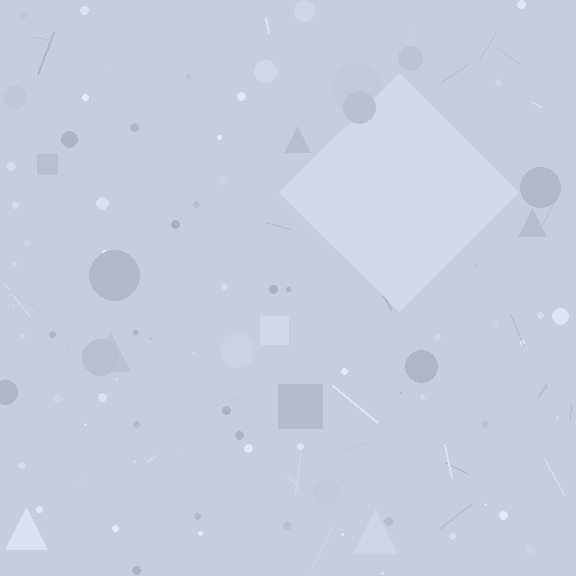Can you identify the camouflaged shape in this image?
The camouflaged shape is a diamond.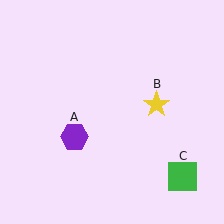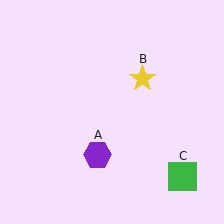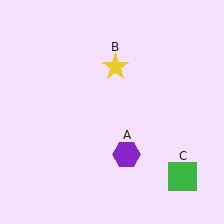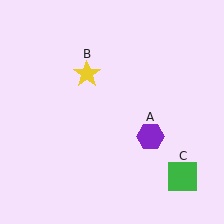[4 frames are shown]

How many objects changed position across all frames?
2 objects changed position: purple hexagon (object A), yellow star (object B).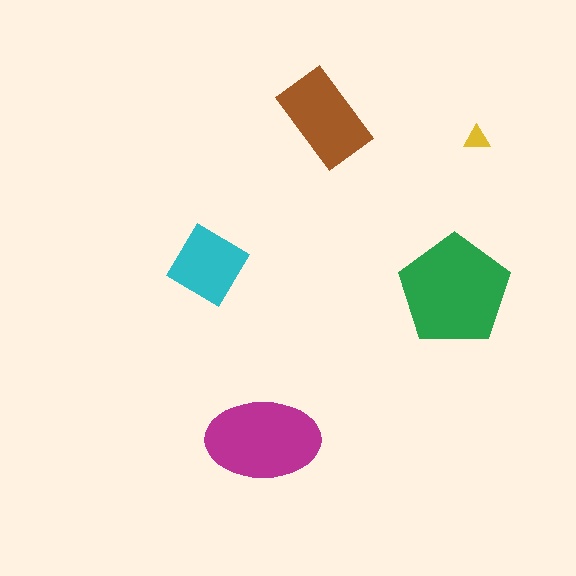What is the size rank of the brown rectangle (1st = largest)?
3rd.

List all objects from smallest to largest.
The yellow triangle, the cyan diamond, the brown rectangle, the magenta ellipse, the green pentagon.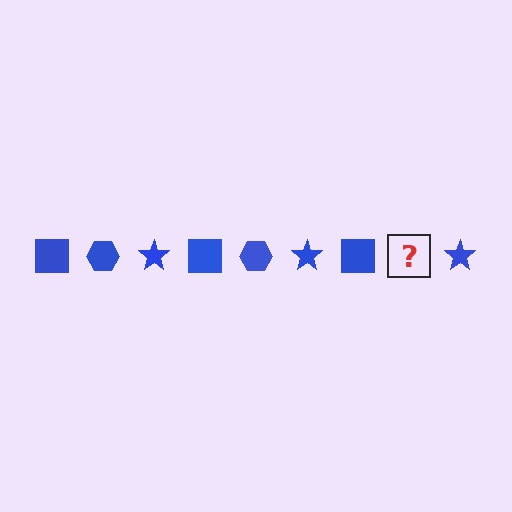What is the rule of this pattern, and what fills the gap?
The rule is that the pattern cycles through square, hexagon, star shapes in blue. The gap should be filled with a blue hexagon.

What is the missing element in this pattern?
The missing element is a blue hexagon.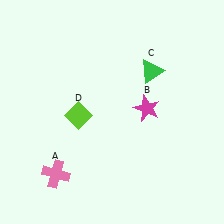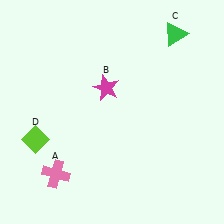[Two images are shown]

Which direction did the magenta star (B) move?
The magenta star (B) moved left.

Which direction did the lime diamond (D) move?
The lime diamond (D) moved left.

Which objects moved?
The objects that moved are: the magenta star (B), the green triangle (C), the lime diamond (D).